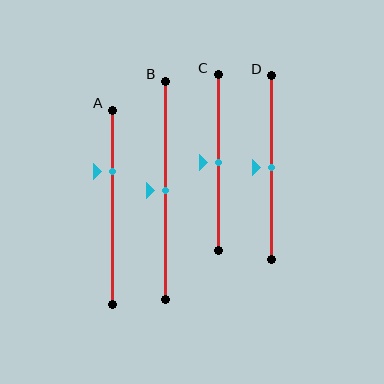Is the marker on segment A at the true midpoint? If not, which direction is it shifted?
No, the marker on segment A is shifted upward by about 18% of the segment length.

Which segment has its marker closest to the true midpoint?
Segment B has its marker closest to the true midpoint.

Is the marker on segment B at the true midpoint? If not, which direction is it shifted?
Yes, the marker on segment B is at the true midpoint.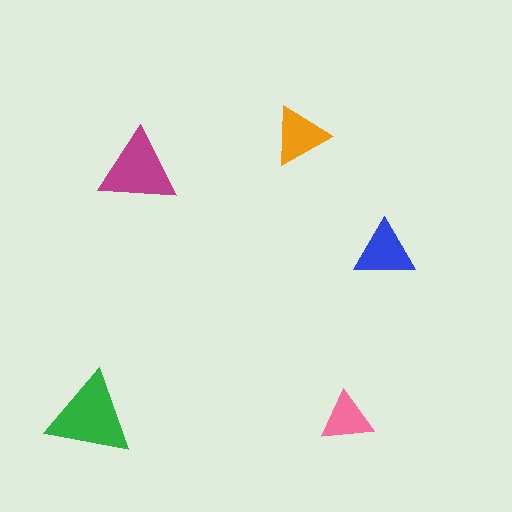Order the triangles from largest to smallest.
the green one, the magenta one, the blue one, the orange one, the pink one.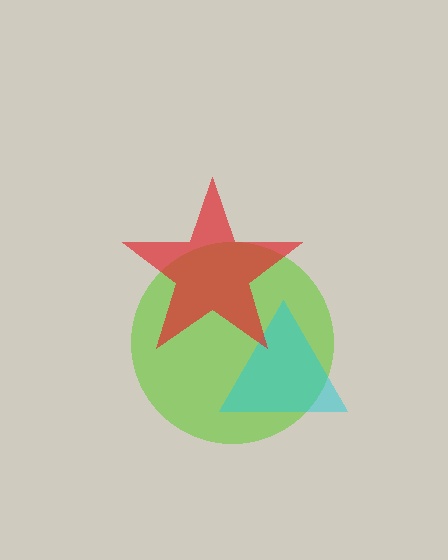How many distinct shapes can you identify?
There are 3 distinct shapes: a lime circle, a cyan triangle, a red star.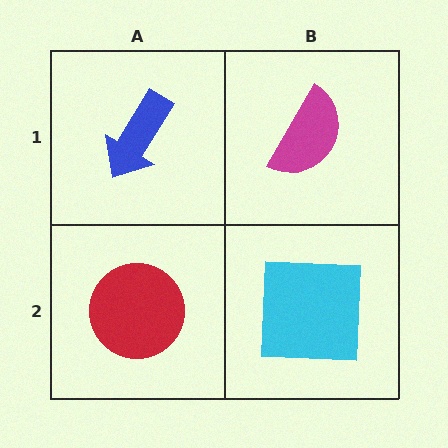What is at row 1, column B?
A magenta semicircle.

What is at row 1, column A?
A blue arrow.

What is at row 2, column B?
A cyan square.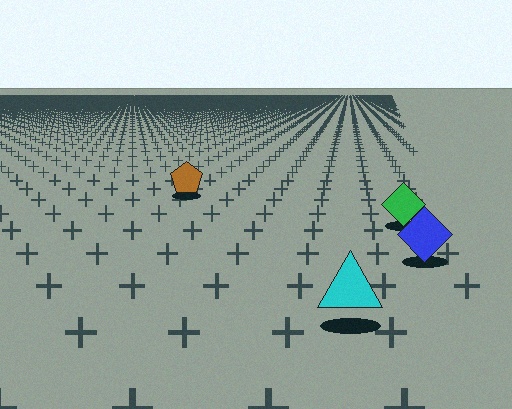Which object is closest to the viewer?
The cyan triangle is closest. The texture marks near it are larger and more spread out.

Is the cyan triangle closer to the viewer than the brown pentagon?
Yes. The cyan triangle is closer — you can tell from the texture gradient: the ground texture is coarser near it.